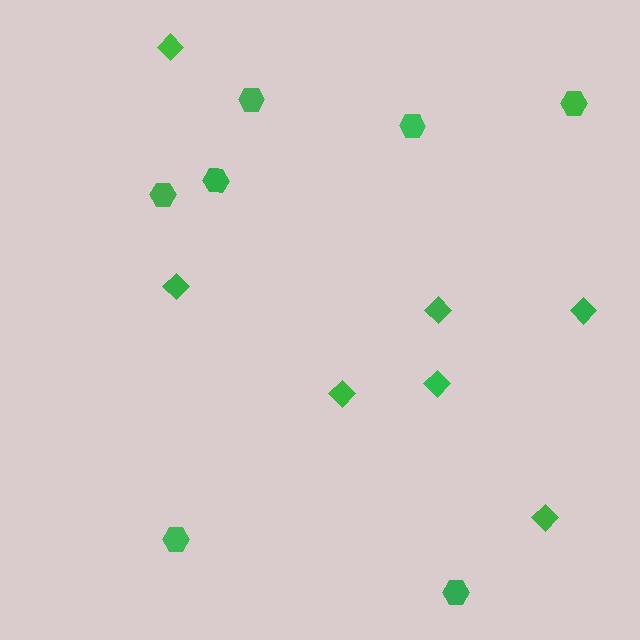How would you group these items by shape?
There are 2 groups: one group of hexagons (7) and one group of diamonds (7).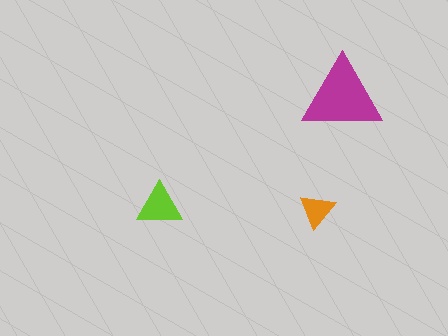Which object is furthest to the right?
The magenta triangle is rightmost.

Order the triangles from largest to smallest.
the magenta one, the lime one, the orange one.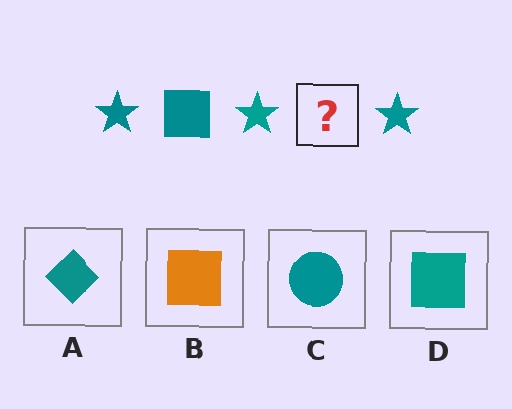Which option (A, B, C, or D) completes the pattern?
D.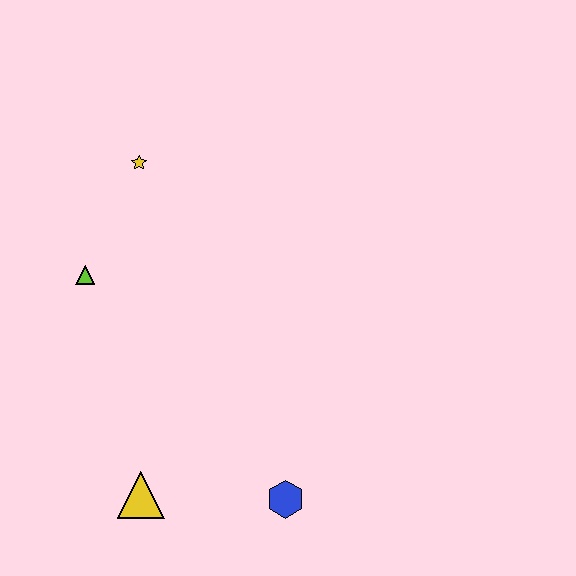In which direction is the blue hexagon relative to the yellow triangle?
The blue hexagon is to the right of the yellow triangle.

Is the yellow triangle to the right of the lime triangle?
Yes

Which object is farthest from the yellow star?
The blue hexagon is farthest from the yellow star.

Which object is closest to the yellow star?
The lime triangle is closest to the yellow star.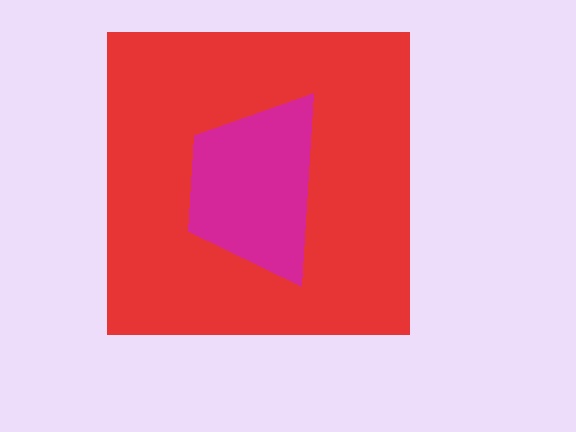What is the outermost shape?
The red square.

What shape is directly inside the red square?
The magenta trapezoid.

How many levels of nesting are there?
2.